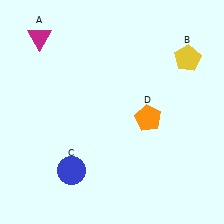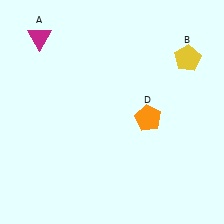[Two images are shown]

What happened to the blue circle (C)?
The blue circle (C) was removed in Image 2. It was in the bottom-left area of Image 1.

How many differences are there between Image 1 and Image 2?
There is 1 difference between the two images.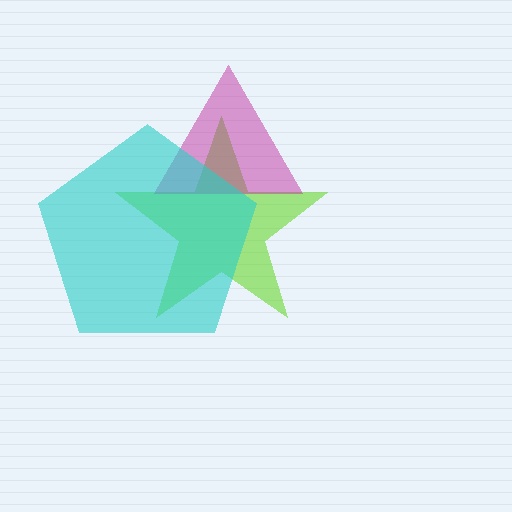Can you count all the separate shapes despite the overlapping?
Yes, there are 3 separate shapes.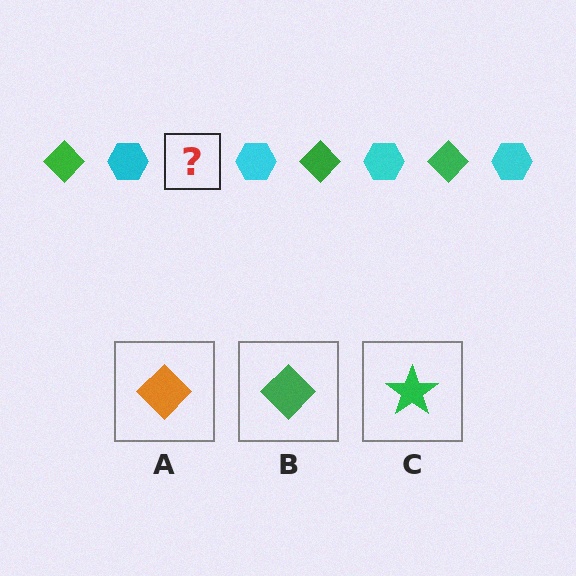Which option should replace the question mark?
Option B.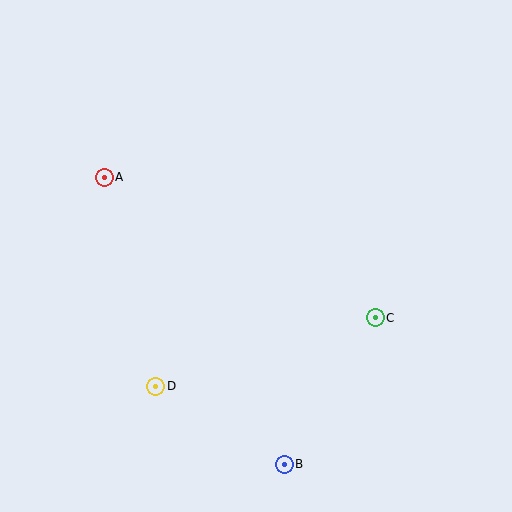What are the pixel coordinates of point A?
Point A is at (104, 177).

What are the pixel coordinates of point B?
Point B is at (284, 464).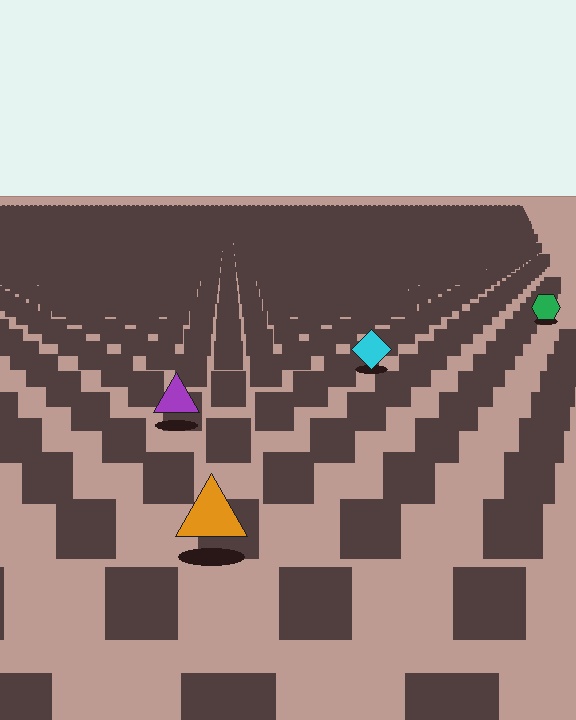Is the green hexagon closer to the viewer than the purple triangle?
No. The purple triangle is closer — you can tell from the texture gradient: the ground texture is coarser near it.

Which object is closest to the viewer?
The orange triangle is closest. The texture marks near it are larger and more spread out.